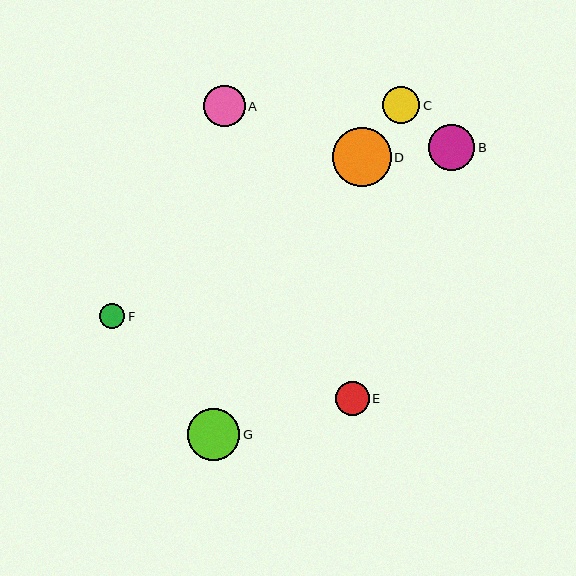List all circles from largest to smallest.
From largest to smallest: D, G, B, A, C, E, F.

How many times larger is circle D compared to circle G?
Circle D is approximately 1.1 times the size of circle G.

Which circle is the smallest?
Circle F is the smallest with a size of approximately 25 pixels.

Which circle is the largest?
Circle D is the largest with a size of approximately 58 pixels.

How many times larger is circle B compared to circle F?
Circle B is approximately 1.8 times the size of circle F.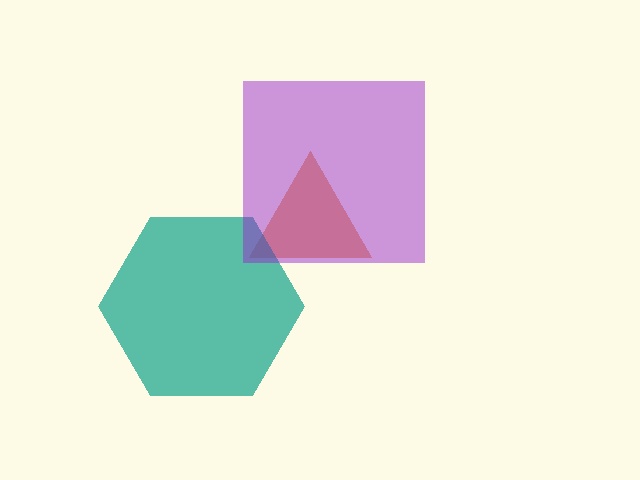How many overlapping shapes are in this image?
There are 3 overlapping shapes in the image.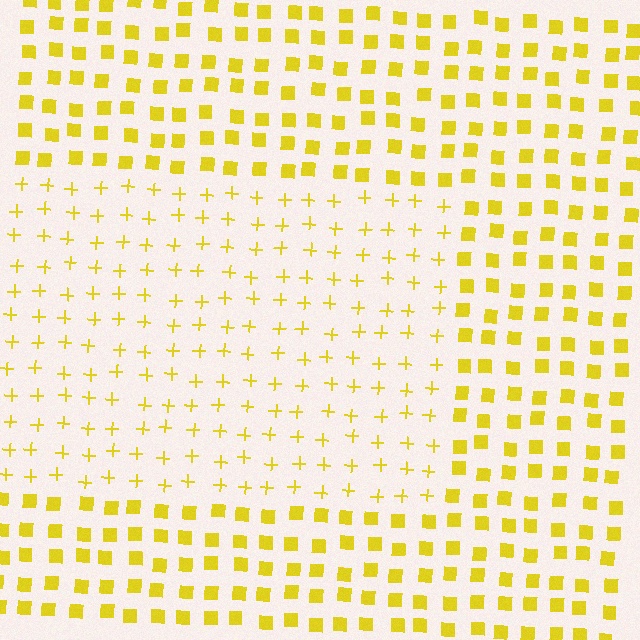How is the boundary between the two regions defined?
The boundary is defined by a change in element shape: plus signs inside vs. squares outside. All elements share the same color and spacing.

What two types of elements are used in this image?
The image uses plus signs inside the rectangle region and squares outside it.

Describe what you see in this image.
The image is filled with small yellow elements arranged in a uniform grid. A rectangle-shaped region contains plus signs, while the surrounding area contains squares. The boundary is defined purely by the change in element shape.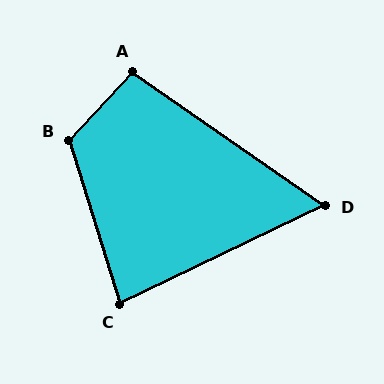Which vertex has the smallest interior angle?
D, at approximately 60 degrees.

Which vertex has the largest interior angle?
B, at approximately 120 degrees.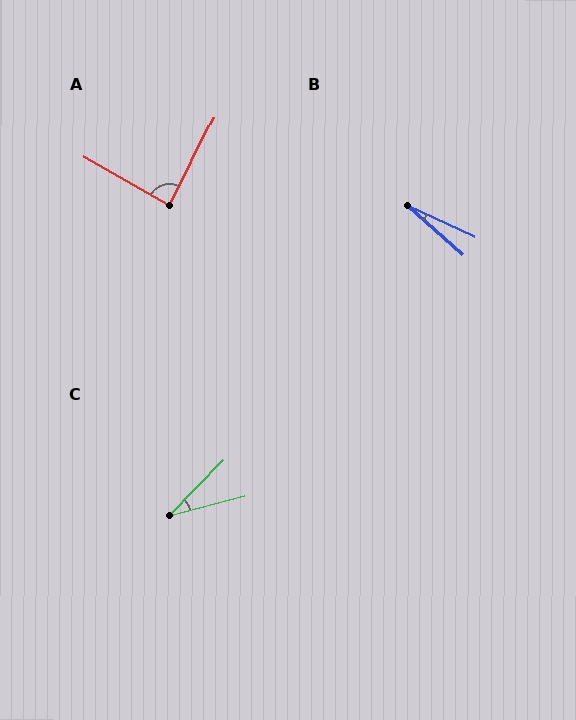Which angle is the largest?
A, at approximately 87 degrees.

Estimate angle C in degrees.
Approximately 31 degrees.